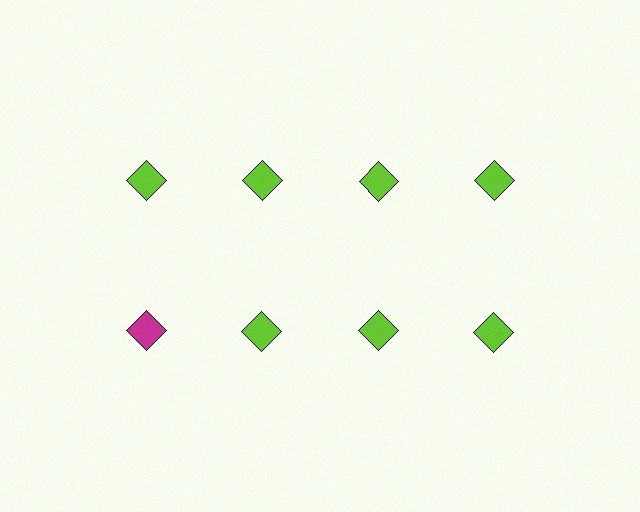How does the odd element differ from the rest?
It has a different color: magenta instead of lime.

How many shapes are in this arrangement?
There are 8 shapes arranged in a grid pattern.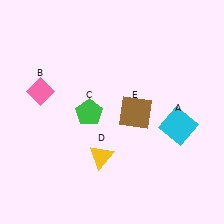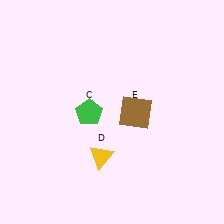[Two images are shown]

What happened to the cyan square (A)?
The cyan square (A) was removed in Image 2. It was in the bottom-right area of Image 1.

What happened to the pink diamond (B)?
The pink diamond (B) was removed in Image 2. It was in the top-left area of Image 1.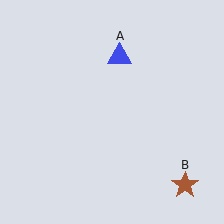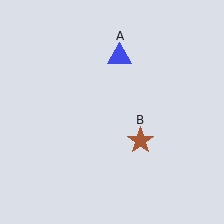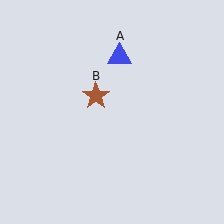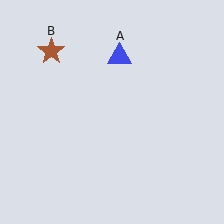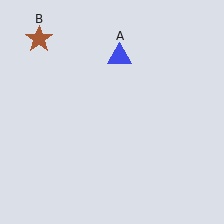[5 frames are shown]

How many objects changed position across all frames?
1 object changed position: brown star (object B).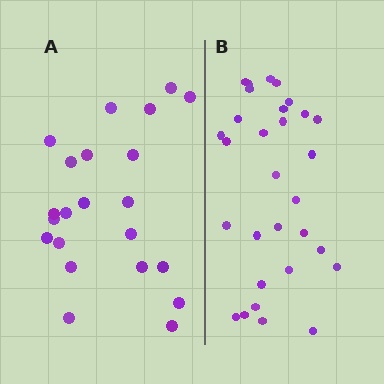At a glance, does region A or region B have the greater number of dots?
Region B (the right region) has more dots.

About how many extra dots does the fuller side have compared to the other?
Region B has roughly 8 or so more dots than region A.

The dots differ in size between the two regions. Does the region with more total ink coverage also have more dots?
No. Region A has more total ink coverage because its dots are larger, but region B actually contains more individual dots. Total area can be misleading — the number of items is what matters here.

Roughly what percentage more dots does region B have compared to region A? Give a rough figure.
About 35% more.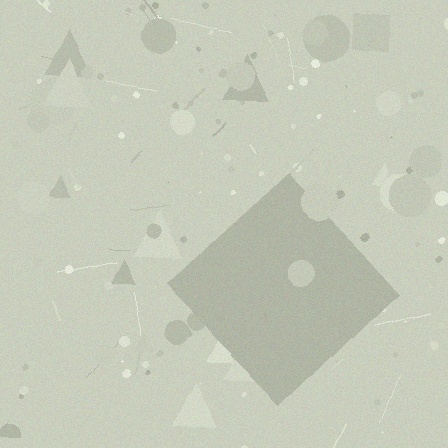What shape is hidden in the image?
A diamond is hidden in the image.